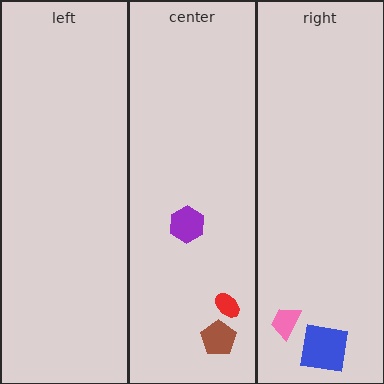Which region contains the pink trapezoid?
The right region.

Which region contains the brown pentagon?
The center region.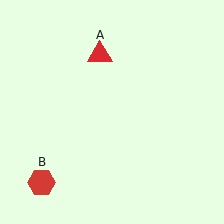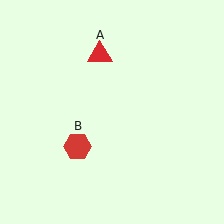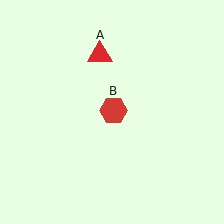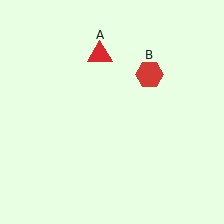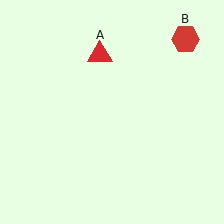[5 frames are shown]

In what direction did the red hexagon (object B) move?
The red hexagon (object B) moved up and to the right.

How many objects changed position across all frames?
1 object changed position: red hexagon (object B).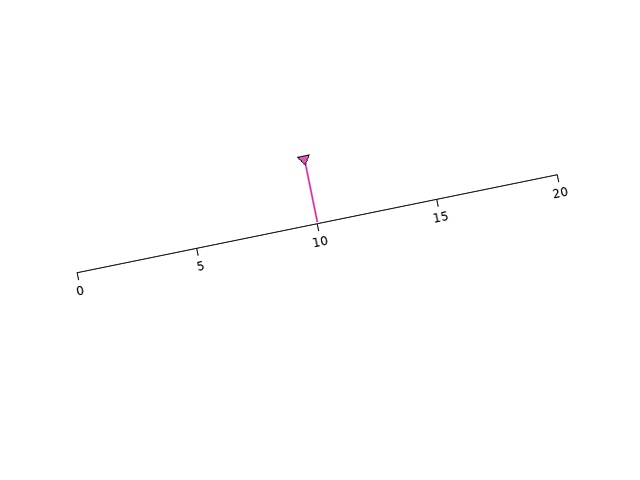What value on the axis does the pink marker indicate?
The marker indicates approximately 10.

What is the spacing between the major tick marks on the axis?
The major ticks are spaced 5 apart.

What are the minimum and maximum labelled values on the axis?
The axis runs from 0 to 20.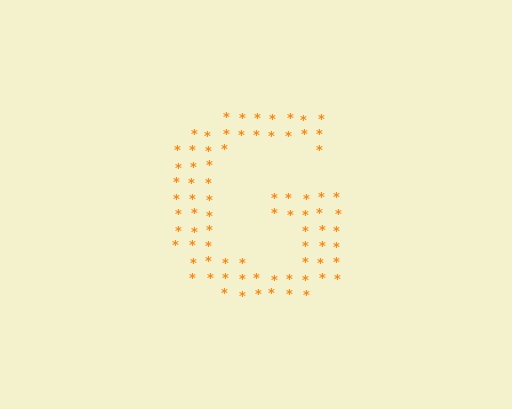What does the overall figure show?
The overall figure shows the letter G.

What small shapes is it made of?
It is made of small asterisks.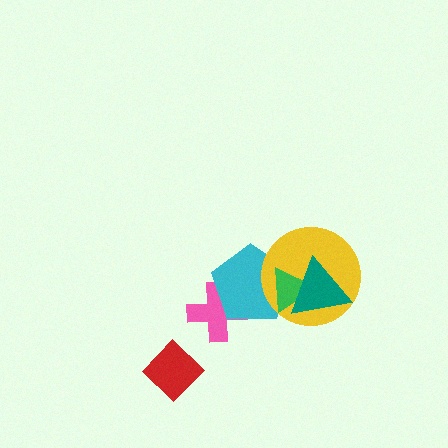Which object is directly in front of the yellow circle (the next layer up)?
The green triangle is directly in front of the yellow circle.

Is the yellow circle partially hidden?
Yes, it is partially covered by another shape.